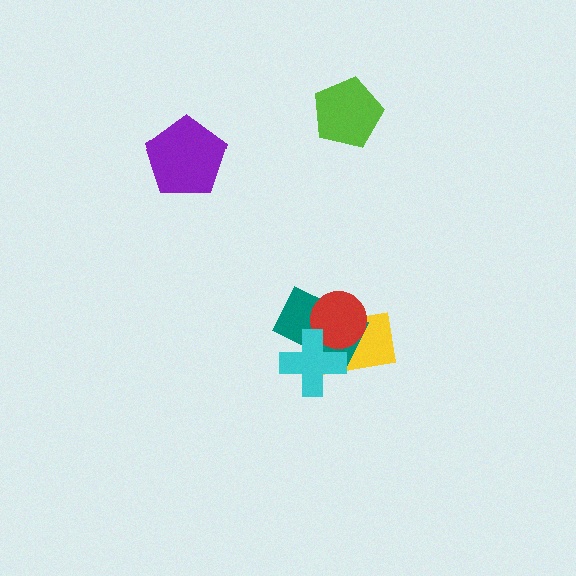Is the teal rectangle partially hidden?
Yes, it is partially covered by another shape.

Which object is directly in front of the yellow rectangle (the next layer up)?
The teal rectangle is directly in front of the yellow rectangle.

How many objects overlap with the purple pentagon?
0 objects overlap with the purple pentagon.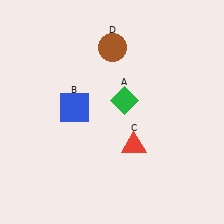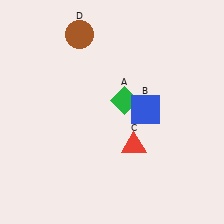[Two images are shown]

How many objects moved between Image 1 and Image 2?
2 objects moved between the two images.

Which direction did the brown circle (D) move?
The brown circle (D) moved left.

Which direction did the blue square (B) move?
The blue square (B) moved right.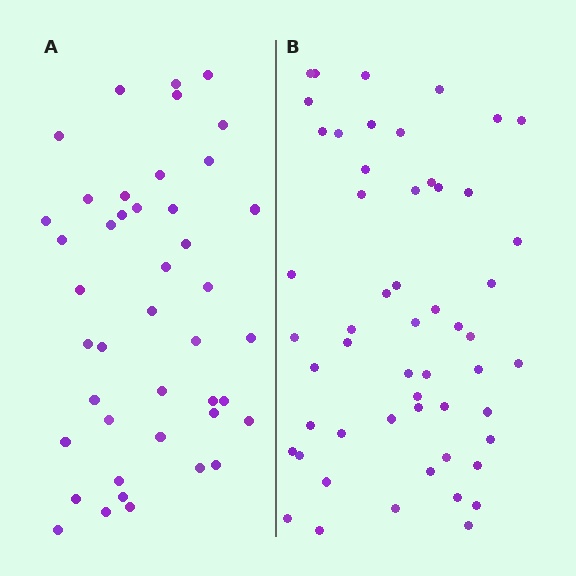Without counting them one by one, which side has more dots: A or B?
Region B (the right region) has more dots.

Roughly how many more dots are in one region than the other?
Region B has roughly 12 or so more dots than region A.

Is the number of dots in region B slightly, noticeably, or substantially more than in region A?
Region B has noticeably more, but not dramatically so. The ratio is roughly 1.3 to 1.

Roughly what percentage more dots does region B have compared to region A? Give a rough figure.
About 25% more.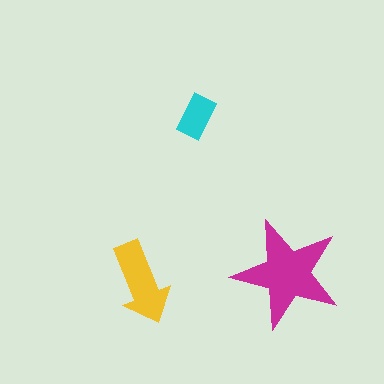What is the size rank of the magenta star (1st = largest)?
1st.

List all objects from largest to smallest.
The magenta star, the yellow arrow, the cyan rectangle.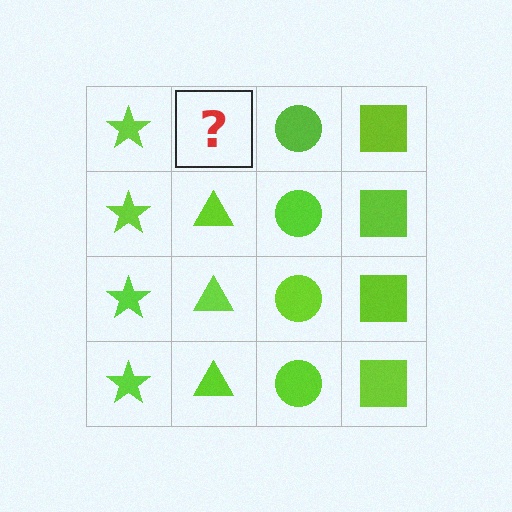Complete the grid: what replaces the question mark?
The question mark should be replaced with a lime triangle.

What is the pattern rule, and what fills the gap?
The rule is that each column has a consistent shape. The gap should be filled with a lime triangle.